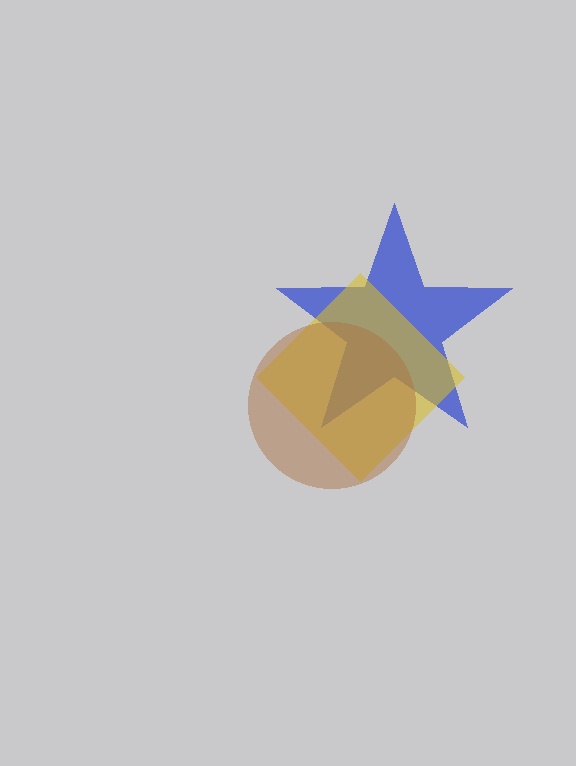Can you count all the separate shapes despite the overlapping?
Yes, there are 3 separate shapes.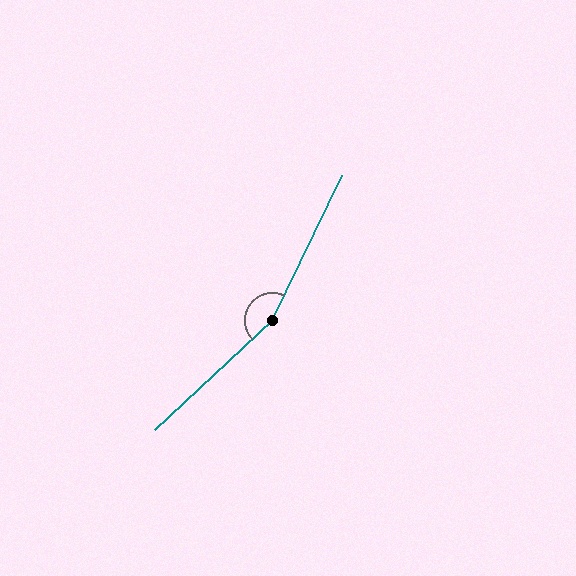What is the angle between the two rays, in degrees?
Approximately 159 degrees.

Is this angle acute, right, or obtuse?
It is obtuse.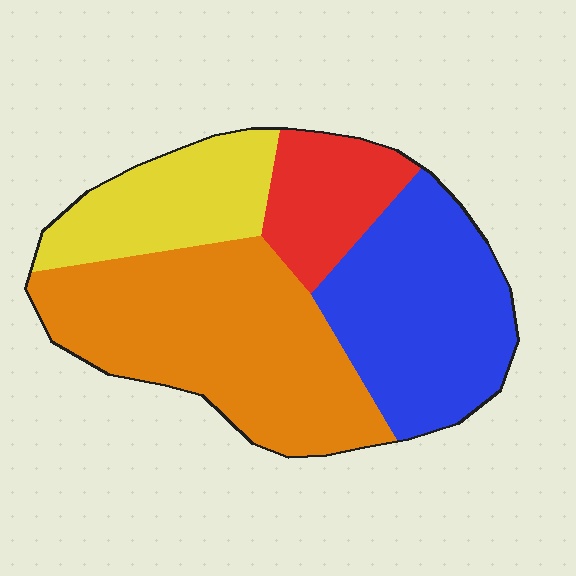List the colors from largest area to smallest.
From largest to smallest: orange, blue, yellow, red.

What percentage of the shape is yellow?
Yellow covers roughly 20% of the shape.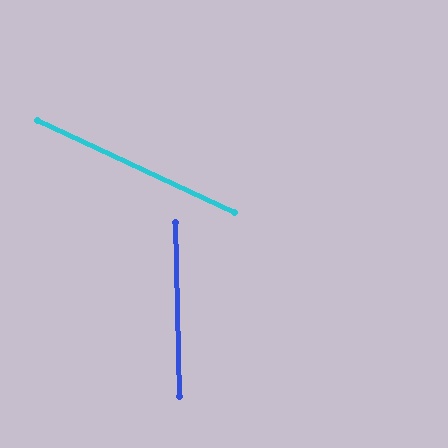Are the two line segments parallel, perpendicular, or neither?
Neither parallel nor perpendicular — they differ by about 64°.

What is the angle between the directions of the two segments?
Approximately 64 degrees.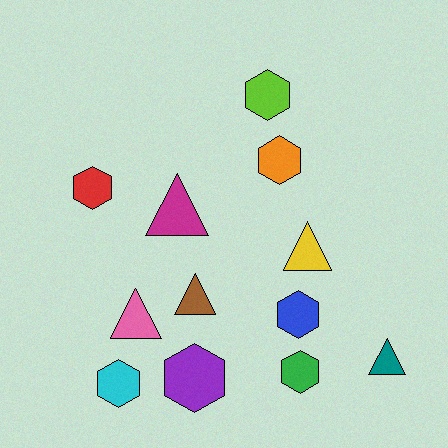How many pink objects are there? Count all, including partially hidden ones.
There is 1 pink object.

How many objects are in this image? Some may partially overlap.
There are 12 objects.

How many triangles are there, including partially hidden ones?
There are 5 triangles.